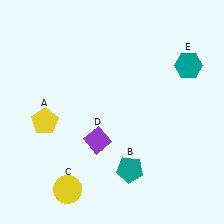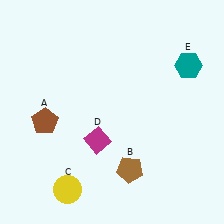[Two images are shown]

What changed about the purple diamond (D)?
In Image 1, D is purple. In Image 2, it changed to magenta.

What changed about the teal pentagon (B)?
In Image 1, B is teal. In Image 2, it changed to brown.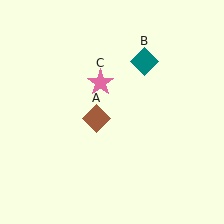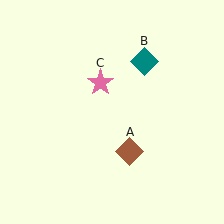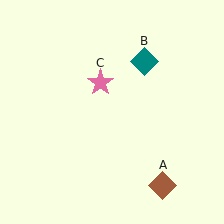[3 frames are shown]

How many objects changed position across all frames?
1 object changed position: brown diamond (object A).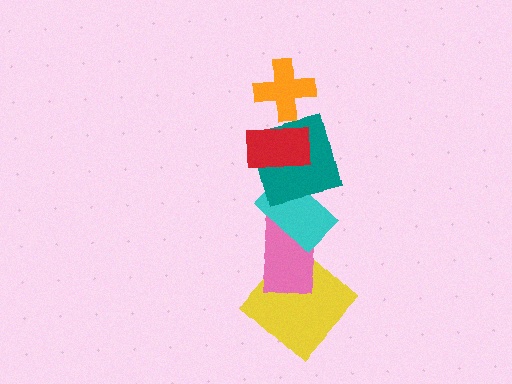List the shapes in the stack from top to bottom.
From top to bottom: the orange cross, the red rectangle, the teal square, the cyan rectangle, the pink rectangle, the yellow diamond.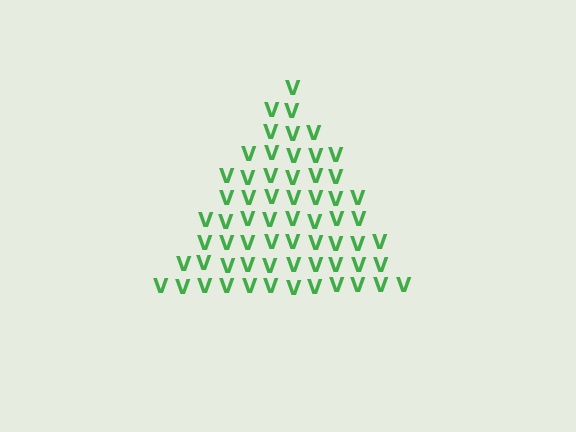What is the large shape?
The large shape is a triangle.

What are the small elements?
The small elements are letter V's.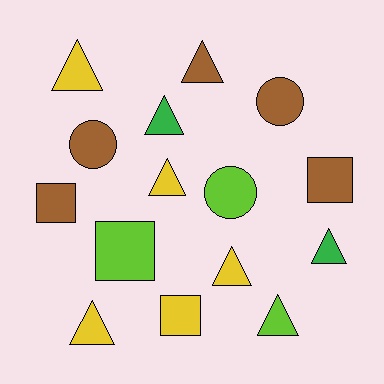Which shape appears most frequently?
Triangle, with 8 objects.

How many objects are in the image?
There are 15 objects.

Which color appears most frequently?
Brown, with 5 objects.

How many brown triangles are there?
There is 1 brown triangle.